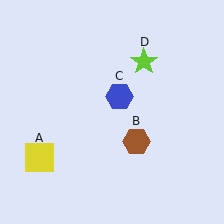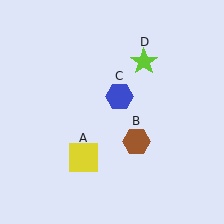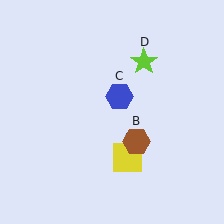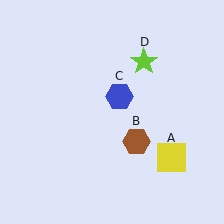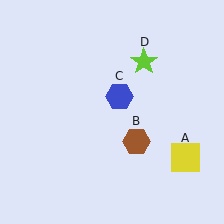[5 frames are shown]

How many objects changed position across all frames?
1 object changed position: yellow square (object A).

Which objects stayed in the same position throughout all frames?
Brown hexagon (object B) and blue hexagon (object C) and lime star (object D) remained stationary.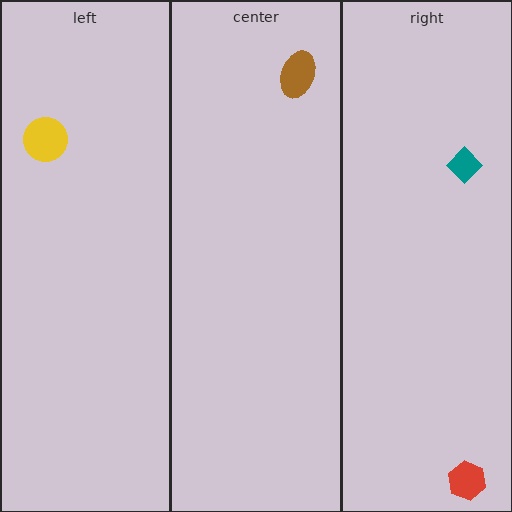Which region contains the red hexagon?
The right region.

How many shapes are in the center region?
1.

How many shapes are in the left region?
1.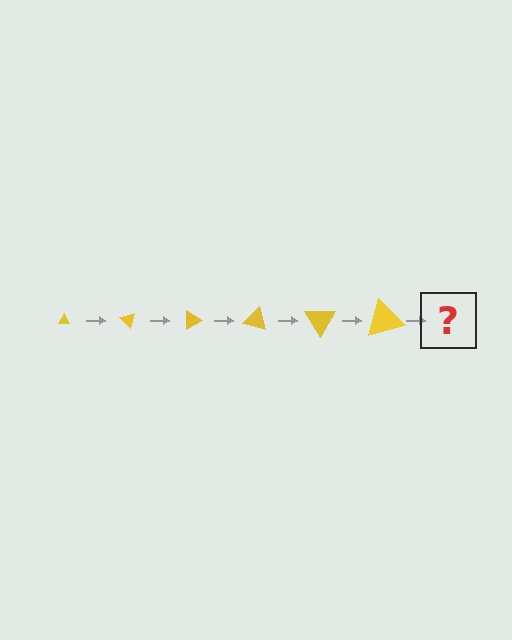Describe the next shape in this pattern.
It should be a triangle, larger than the previous one and rotated 270 degrees from the start.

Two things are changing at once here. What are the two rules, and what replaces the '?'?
The two rules are that the triangle grows larger each step and it rotates 45 degrees each step. The '?' should be a triangle, larger than the previous one and rotated 270 degrees from the start.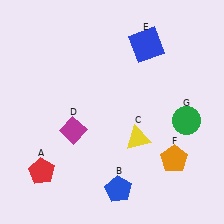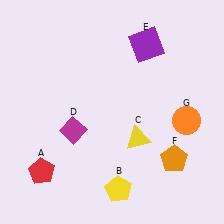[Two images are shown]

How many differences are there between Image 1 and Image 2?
There are 3 differences between the two images.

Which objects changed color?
B changed from blue to yellow. E changed from blue to purple. G changed from green to orange.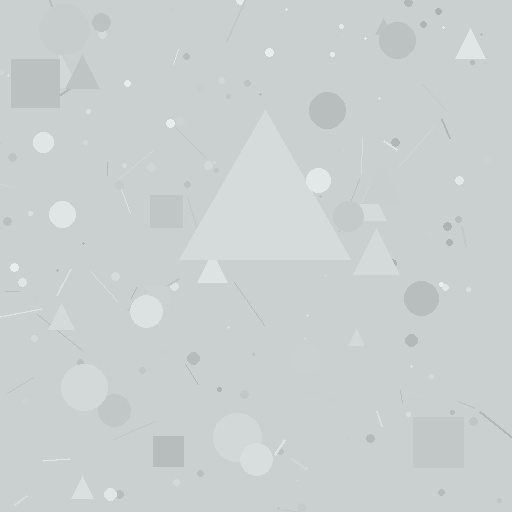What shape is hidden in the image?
A triangle is hidden in the image.